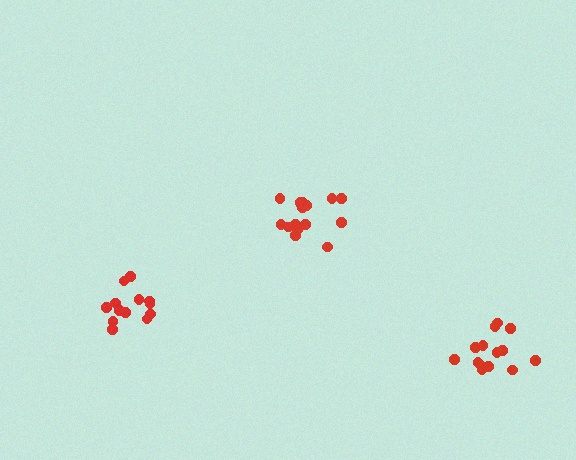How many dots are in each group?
Group 1: 17 dots, Group 2: 13 dots, Group 3: 14 dots (44 total).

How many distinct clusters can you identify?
There are 3 distinct clusters.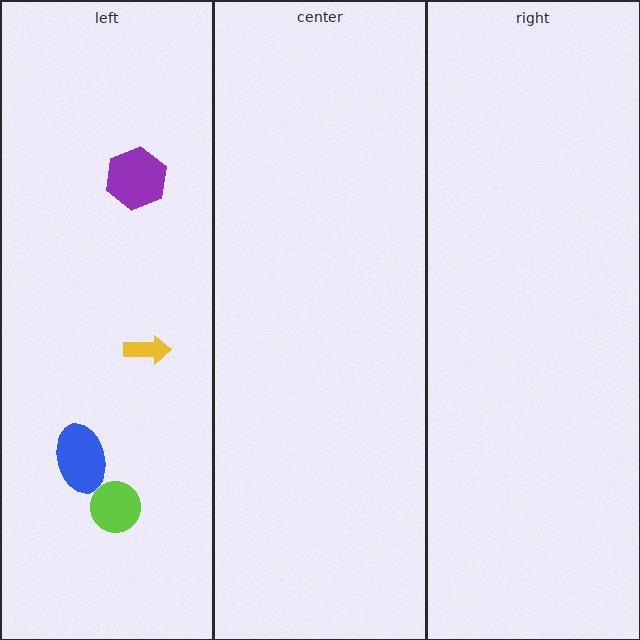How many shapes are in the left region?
4.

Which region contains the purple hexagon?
The left region.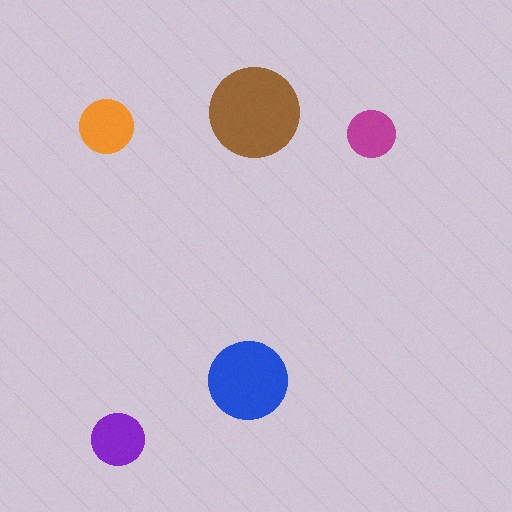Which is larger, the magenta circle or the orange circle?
The orange one.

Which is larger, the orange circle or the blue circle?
The blue one.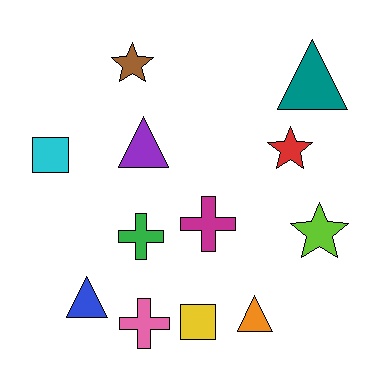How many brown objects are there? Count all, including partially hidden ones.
There is 1 brown object.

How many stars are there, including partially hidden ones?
There are 3 stars.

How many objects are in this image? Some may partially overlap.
There are 12 objects.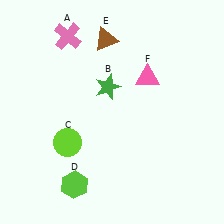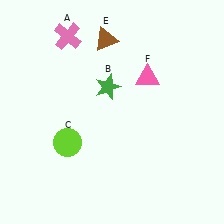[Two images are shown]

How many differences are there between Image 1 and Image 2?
There is 1 difference between the two images.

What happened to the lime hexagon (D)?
The lime hexagon (D) was removed in Image 2. It was in the bottom-left area of Image 1.